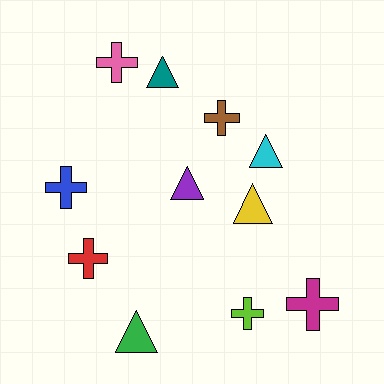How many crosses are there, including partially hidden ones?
There are 6 crosses.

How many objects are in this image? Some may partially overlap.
There are 11 objects.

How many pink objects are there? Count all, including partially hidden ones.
There is 1 pink object.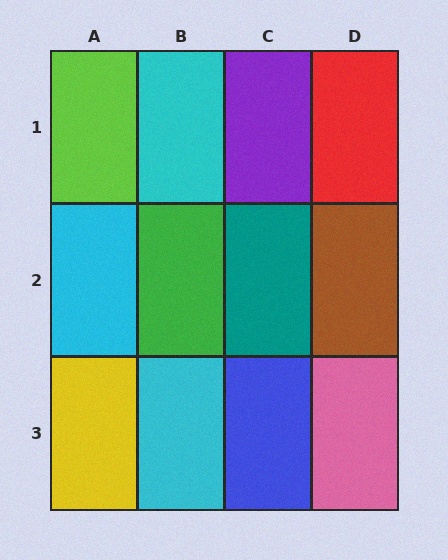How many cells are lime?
1 cell is lime.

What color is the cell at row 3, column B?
Cyan.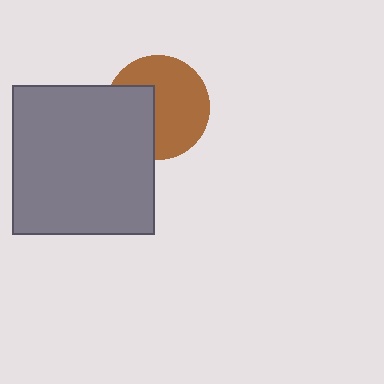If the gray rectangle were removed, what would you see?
You would see the complete brown circle.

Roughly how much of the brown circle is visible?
About half of it is visible (roughly 64%).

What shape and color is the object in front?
The object in front is a gray rectangle.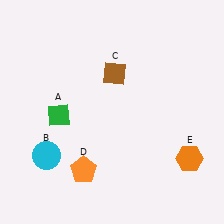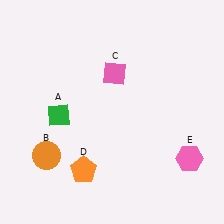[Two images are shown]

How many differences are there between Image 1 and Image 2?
There are 3 differences between the two images.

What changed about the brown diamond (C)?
In Image 1, C is brown. In Image 2, it changed to pink.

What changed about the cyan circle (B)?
In Image 1, B is cyan. In Image 2, it changed to orange.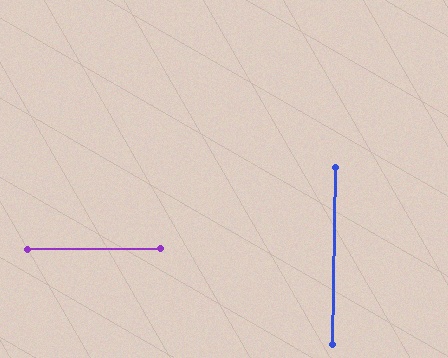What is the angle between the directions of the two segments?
Approximately 89 degrees.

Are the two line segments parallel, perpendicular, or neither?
Perpendicular — they meet at approximately 89°.